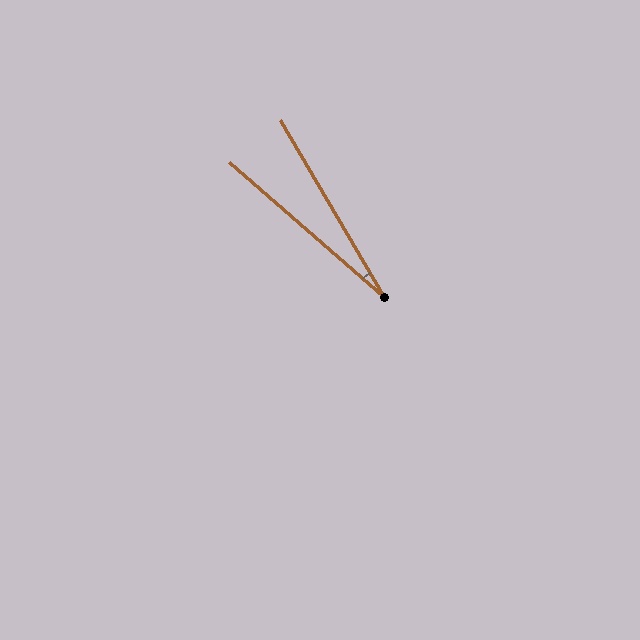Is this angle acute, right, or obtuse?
It is acute.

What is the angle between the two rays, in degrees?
Approximately 18 degrees.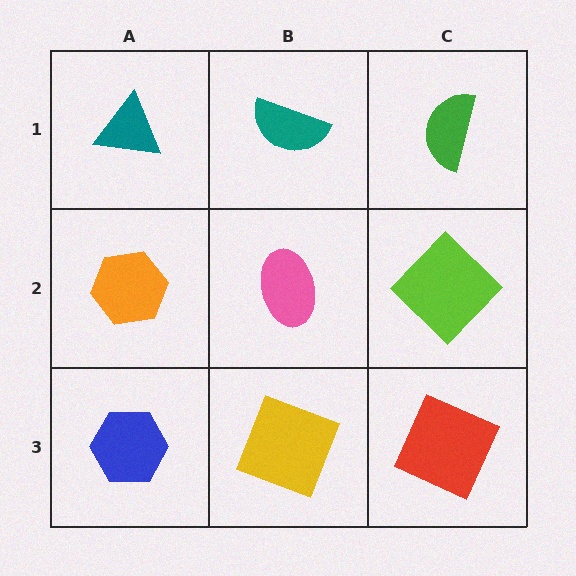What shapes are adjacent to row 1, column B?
A pink ellipse (row 2, column B), a teal triangle (row 1, column A), a green semicircle (row 1, column C).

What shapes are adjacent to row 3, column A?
An orange hexagon (row 2, column A), a yellow square (row 3, column B).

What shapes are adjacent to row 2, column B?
A teal semicircle (row 1, column B), a yellow square (row 3, column B), an orange hexagon (row 2, column A), a lime diamond (row 2, column C).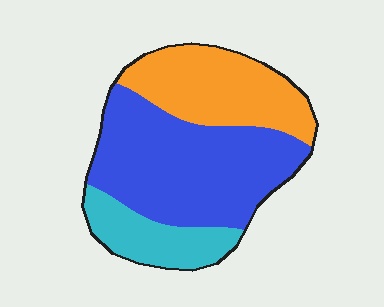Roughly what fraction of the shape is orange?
Orange covers about 30% of the shape.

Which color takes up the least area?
Cyan, at roughly 20%.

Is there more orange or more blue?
Blue.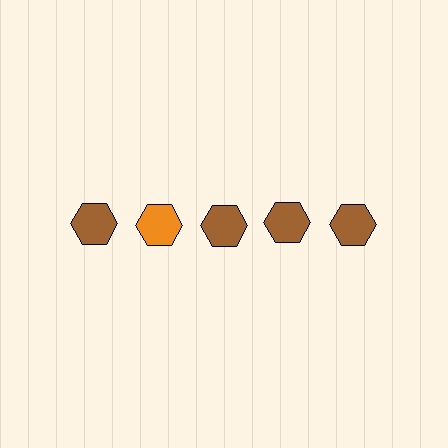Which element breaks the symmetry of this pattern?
The orange hexagon in the top row, second from left column breaks the symmetry. All other shapes are brown hexagons.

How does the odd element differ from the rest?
It has a different color: orange instead of brown.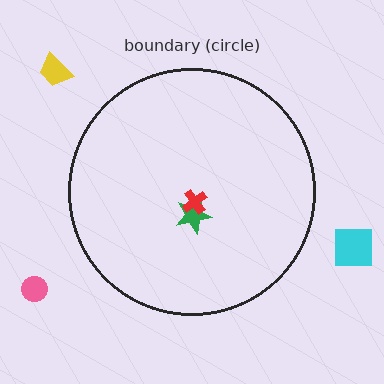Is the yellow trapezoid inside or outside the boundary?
Outside.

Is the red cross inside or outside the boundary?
Inside.